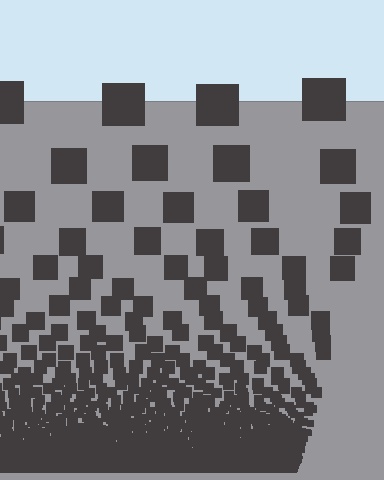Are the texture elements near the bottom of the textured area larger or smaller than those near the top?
Smaller. The gradient is inverted — elements near the bottom are smaller and denser.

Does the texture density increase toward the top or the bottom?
Density increases toward the bottom.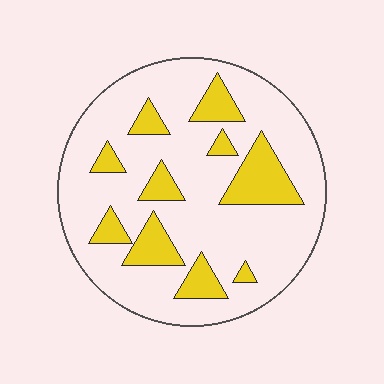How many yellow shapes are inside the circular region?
10.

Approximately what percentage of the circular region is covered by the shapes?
Approximately 20%.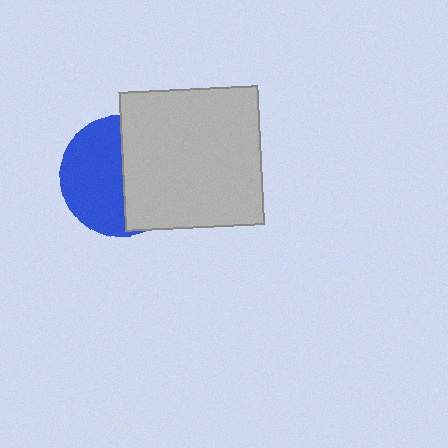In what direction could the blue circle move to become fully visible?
The blue circle could move left. That would shift it out from behind the light gray square entirely.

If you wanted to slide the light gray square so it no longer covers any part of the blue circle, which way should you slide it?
Slide it right — that is the most direct way to separate the two shapes.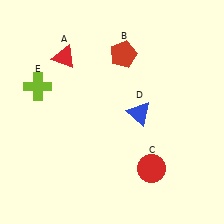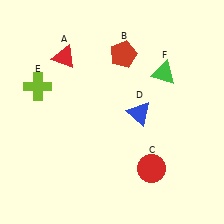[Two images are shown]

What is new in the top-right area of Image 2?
A green triangle (F) was added in the top-right area of Image 2.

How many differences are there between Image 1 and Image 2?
There is 1 difference between the two images.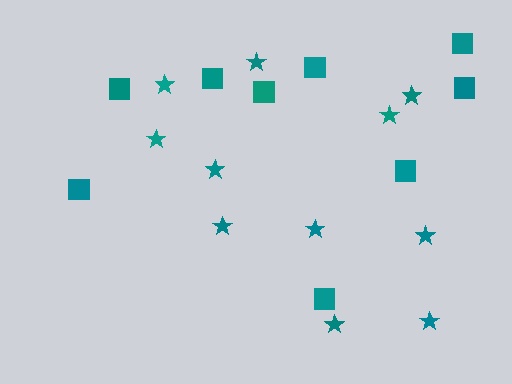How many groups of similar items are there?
There are 2 groups: one group of squares (9) and one group of stars (11).